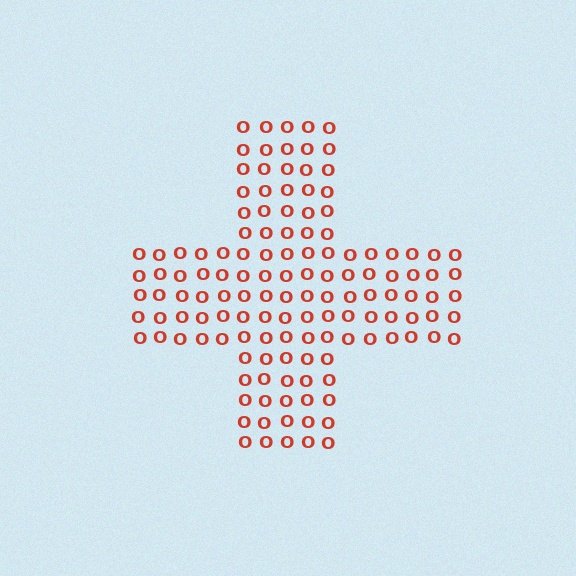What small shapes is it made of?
It is made of small letter O's.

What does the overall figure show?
The overall figure shows a cross.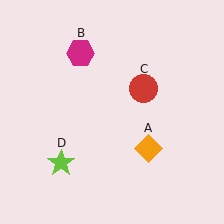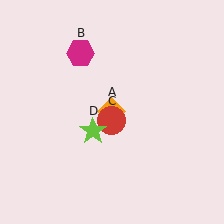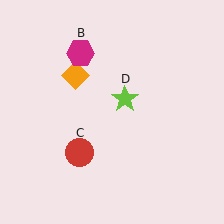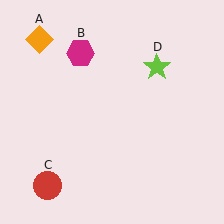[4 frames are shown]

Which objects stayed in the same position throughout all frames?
Magenta hexagon (object B) remained stationary.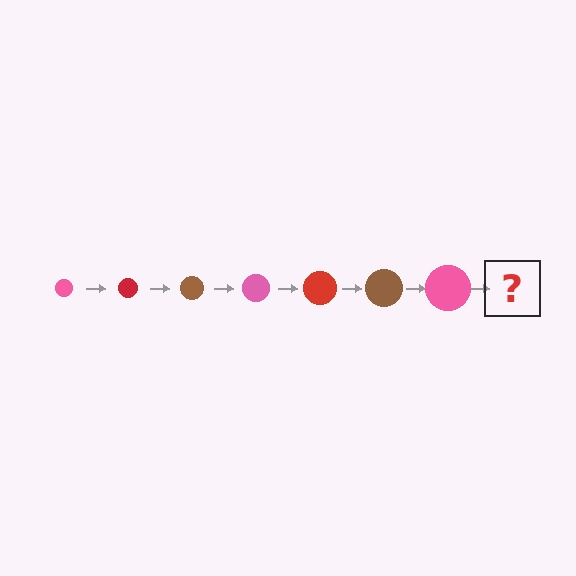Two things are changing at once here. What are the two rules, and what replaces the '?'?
The two rules are that the circle grows larger each step and the color cycles through pink, red, and brown. The '?' should be a red circle, larger than the previous one.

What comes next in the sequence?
The next element should be a red circle, larger than the previous one.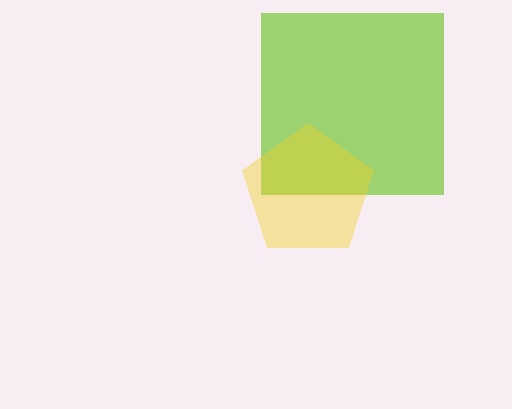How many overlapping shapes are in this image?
There are 2 overlapping shapes in the image.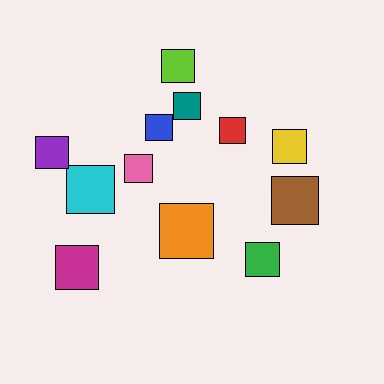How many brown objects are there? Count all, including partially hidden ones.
There is 1 brown object.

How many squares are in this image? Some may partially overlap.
There are 12 squares.